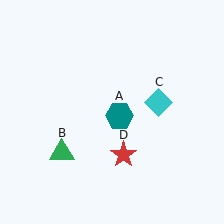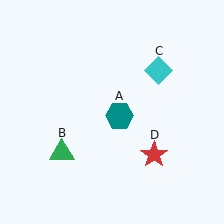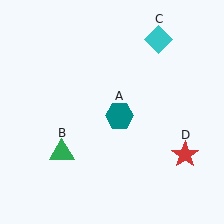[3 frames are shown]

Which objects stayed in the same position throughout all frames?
Teal hexagon (object A) and green triangle (object B) remained stationary.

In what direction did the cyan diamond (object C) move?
The cyan diamond (object C) moved up.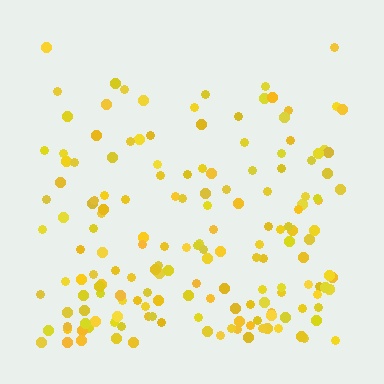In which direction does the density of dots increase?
From top to bottom, with the bottom side densest.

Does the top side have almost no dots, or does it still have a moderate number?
Still a moderate number, just noticeably fewer than the bottom.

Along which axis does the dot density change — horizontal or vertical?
Vertical.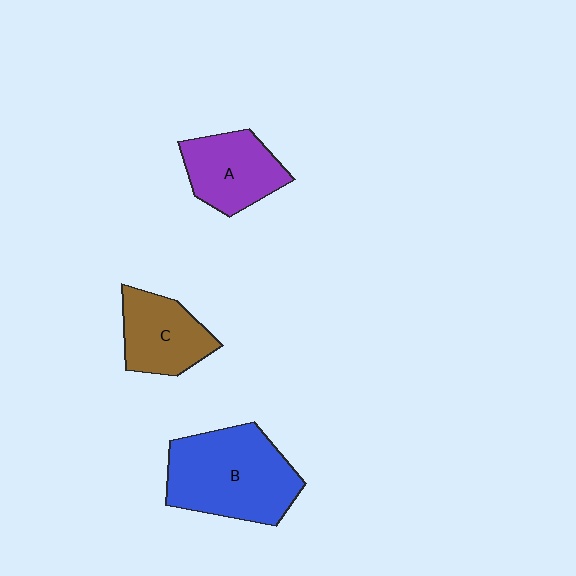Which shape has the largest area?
Shape B (blue).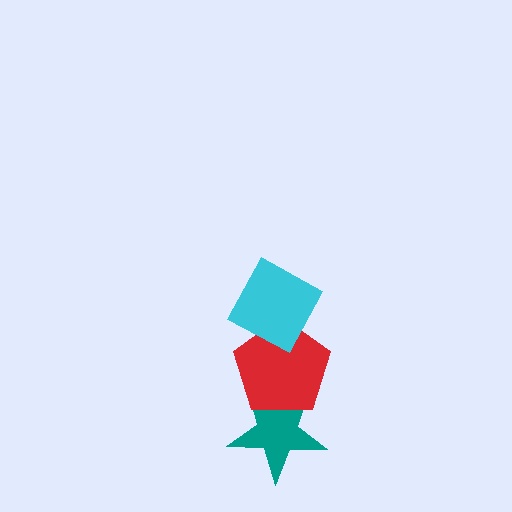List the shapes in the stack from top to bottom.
From top to bottom: the cyan diamond, the red pentagon, the teal star.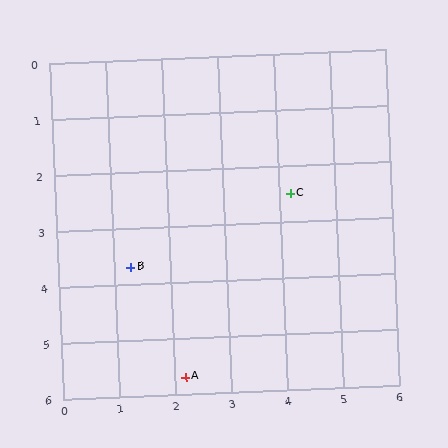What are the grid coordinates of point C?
Point C is at approximately (4.2, 2.5).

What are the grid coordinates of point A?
Point A is at approximately (2.2, 5.7).